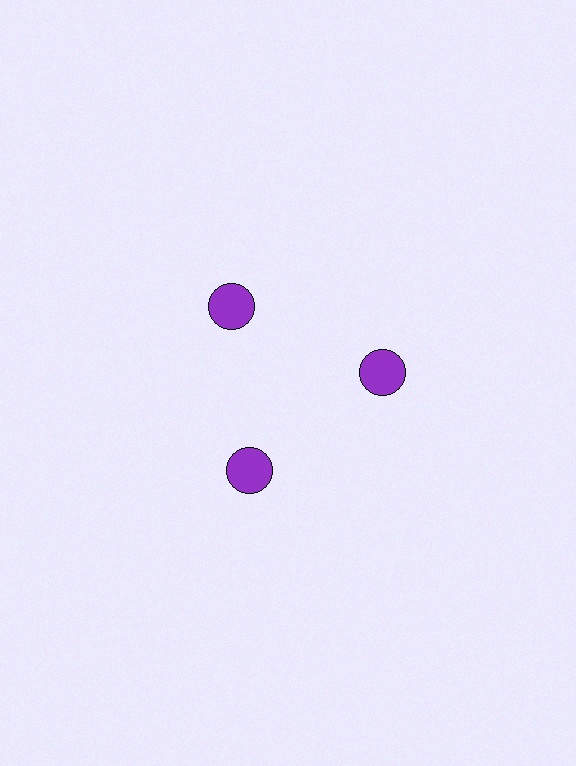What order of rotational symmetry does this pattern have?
This pattern has 3-fold rotational symmetry.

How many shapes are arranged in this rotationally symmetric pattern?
There are 3 shapes, arranged in 3 groups of 1.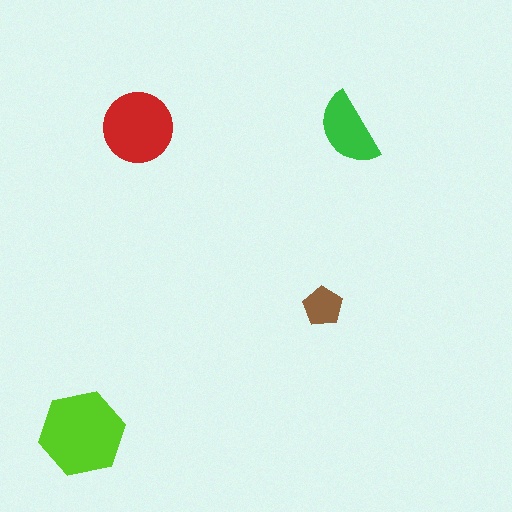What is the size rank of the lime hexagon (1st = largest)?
1st.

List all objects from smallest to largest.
The brown pentagon, the green semicircle, the red circle, the lime hexagon.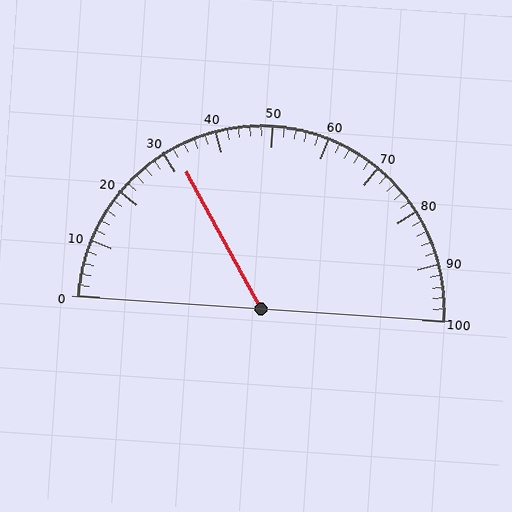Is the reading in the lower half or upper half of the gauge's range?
The reading is in the lower half of the range (0 to 100).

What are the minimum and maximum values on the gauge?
The gauge ranges from 0 to 100.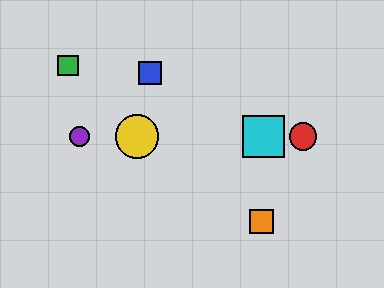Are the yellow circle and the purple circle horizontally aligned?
Yes, both are at y≈137.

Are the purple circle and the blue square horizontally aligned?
No, the purple circle is at y≈137 and the blue square is at y≈73.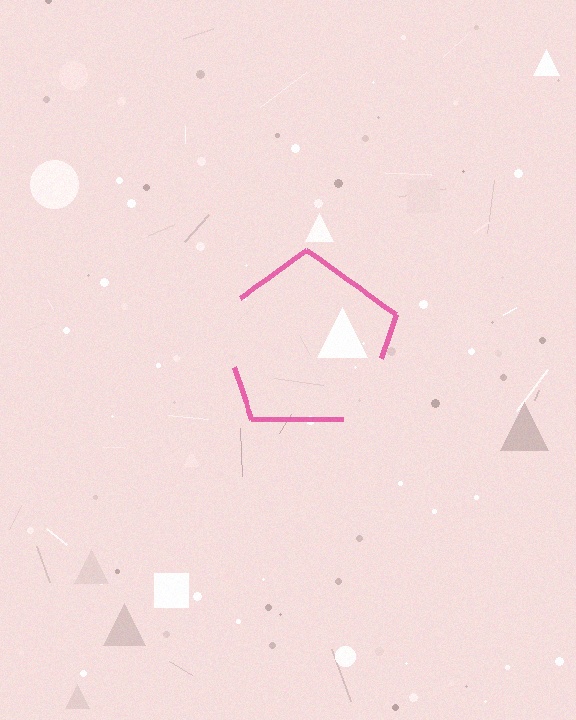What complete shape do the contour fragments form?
The contour fragments form a pentagon.